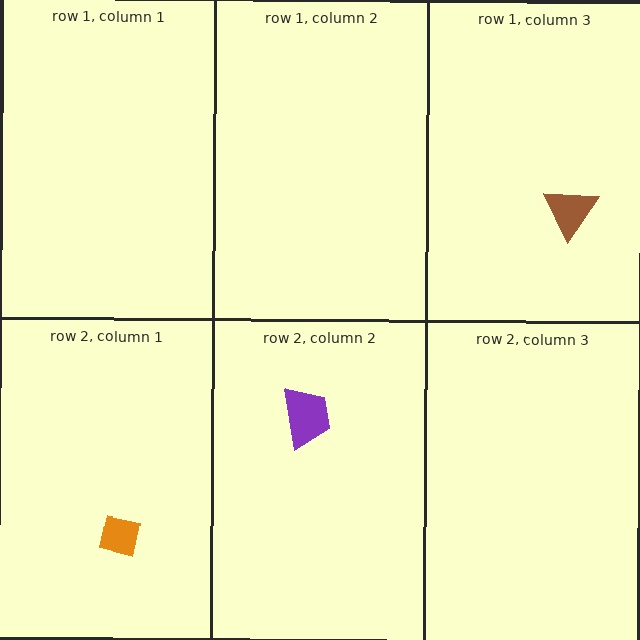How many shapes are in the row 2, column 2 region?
1.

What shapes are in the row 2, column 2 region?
The purple trapezoid.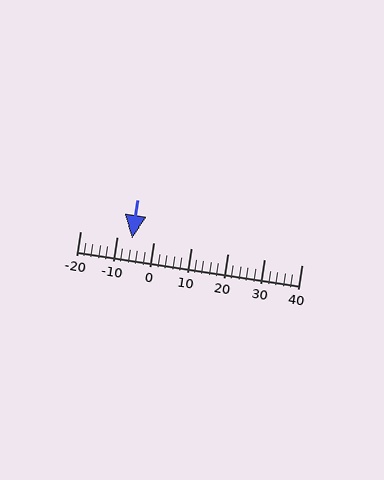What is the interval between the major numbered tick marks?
The major tick marks are spaced 10 units apart.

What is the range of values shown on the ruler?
The ruler shows values from -20 to 40.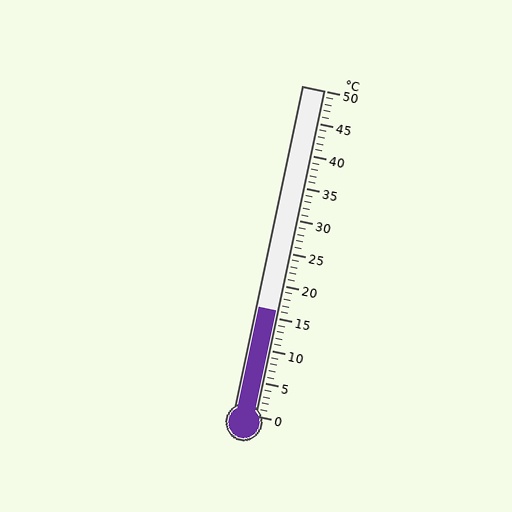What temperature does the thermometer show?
The thermometer shows approximately 16°C.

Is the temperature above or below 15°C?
The temperature is above 15°C.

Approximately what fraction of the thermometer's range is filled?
The thermometer is filled to approximately 30% of its range.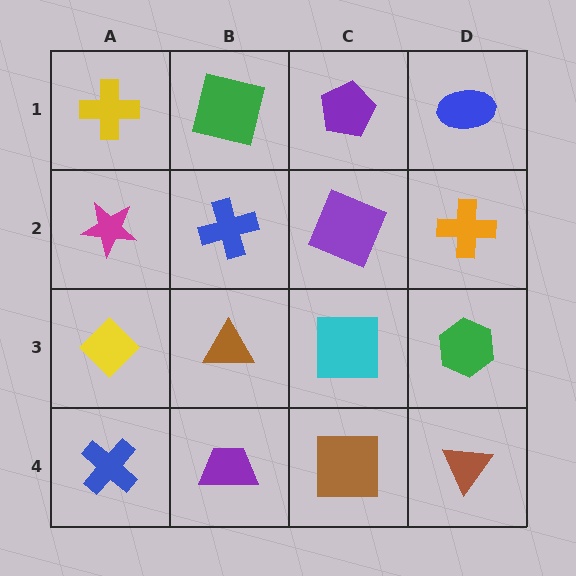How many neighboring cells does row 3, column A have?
3.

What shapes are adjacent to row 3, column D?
An orange cross (row 2, column D), a brown triangle (row 4, column D), a cyan square (row 3, column C).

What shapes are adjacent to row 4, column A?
A yellow diamond (row 3, column A), a purple trapezoid (row 4, column B).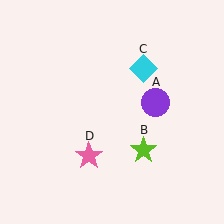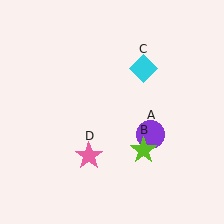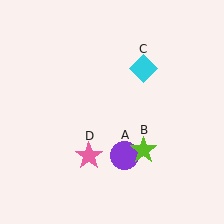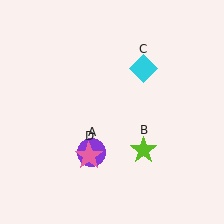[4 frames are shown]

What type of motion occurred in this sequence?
The purple circle (object A) rotated clockwise around the center of the scene.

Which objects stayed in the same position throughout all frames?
Lime star (object B) and cyan diamond (object C) and pink star (object D) remained stationary.